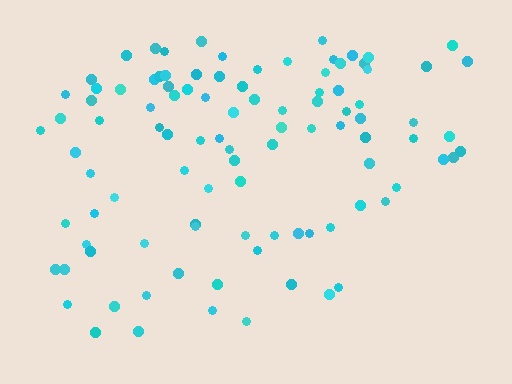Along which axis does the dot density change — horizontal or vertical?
Vertical.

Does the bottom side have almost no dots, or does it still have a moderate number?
Still a moderate number, just noticeably fewer than the top.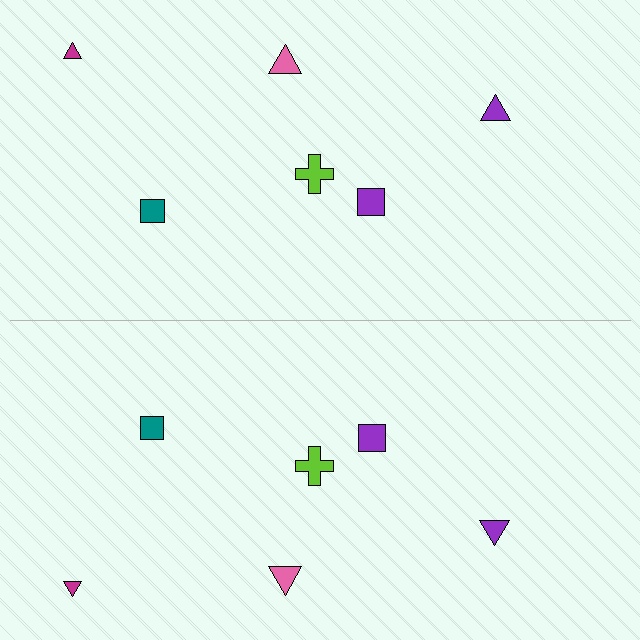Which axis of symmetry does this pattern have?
The pattern has a horizontal axis of symmetry running through the center of the image.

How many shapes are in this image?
There are 12 shapes in this image.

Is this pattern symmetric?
Yes, this pattern has bilateral (reflection) symmetry.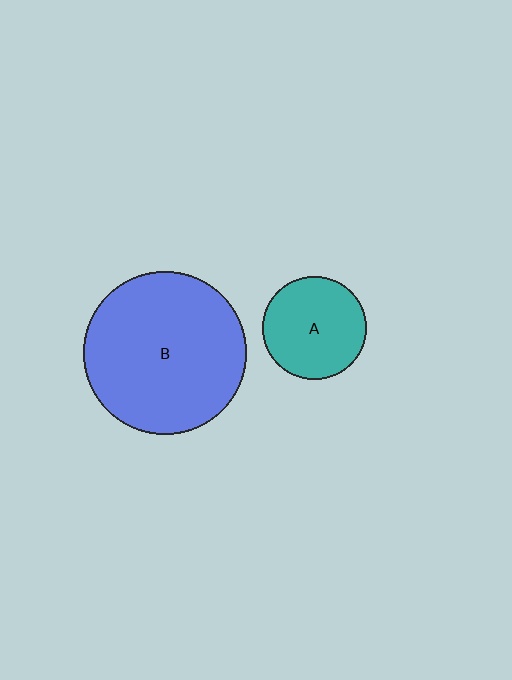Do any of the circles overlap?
No, none of the circles overlap.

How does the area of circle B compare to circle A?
Approximately 2.5 times.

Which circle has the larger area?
Circle B (blue).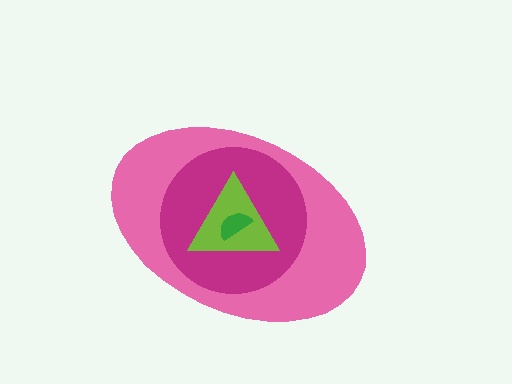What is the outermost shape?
The pink ellipse.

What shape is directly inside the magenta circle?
The lime triangle.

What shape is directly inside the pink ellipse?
The magenta circle.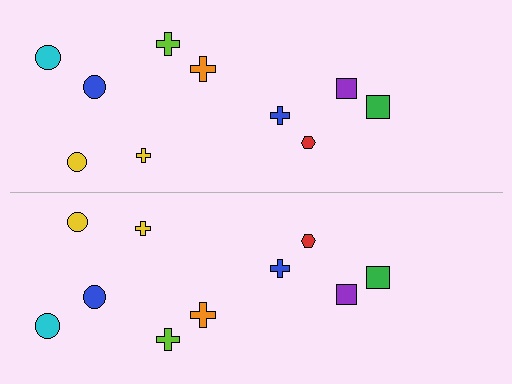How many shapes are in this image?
There are 20 shapes in this image.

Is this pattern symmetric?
Yes, this pattern has bilateral (reflection) symmetry.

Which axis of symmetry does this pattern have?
The pattern has a horizontal axis of symmetry running through the center of the image.